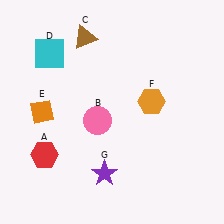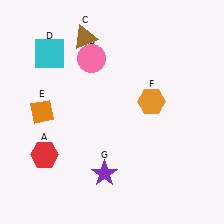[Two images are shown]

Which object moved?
The pink circle (B) moved up.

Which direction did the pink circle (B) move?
The pink circle (B) moved up.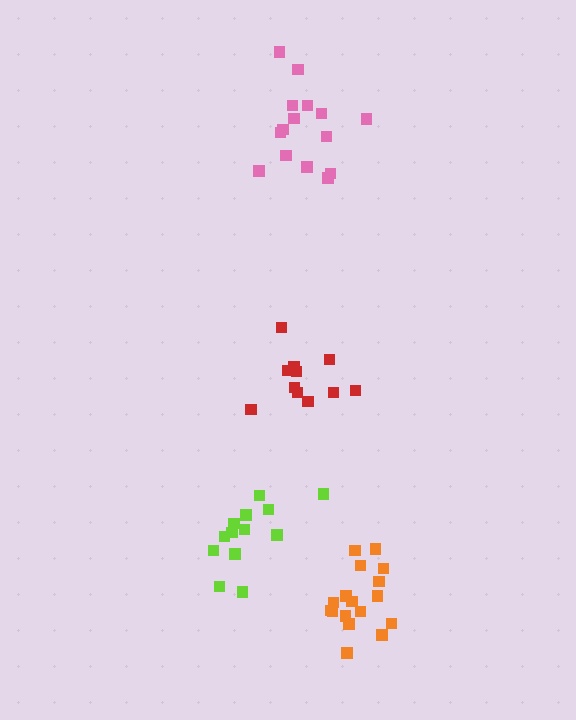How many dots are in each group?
Group 1: 17 dots, Group 2: 15 dots, Group 3: 13 dots, Group 4: 11 dots (56 total).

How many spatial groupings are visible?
There are 4 spatial groupings.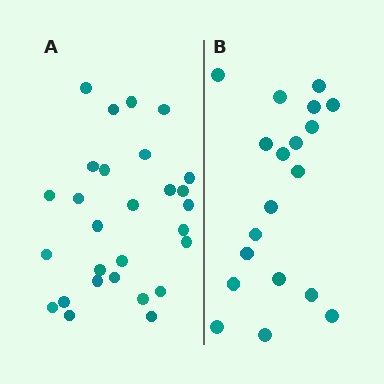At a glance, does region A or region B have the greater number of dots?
Region A (the left region) has more dots.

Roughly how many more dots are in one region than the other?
Region A has roughly 8 or so more dots than region B.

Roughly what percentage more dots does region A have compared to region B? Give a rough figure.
About 45% more.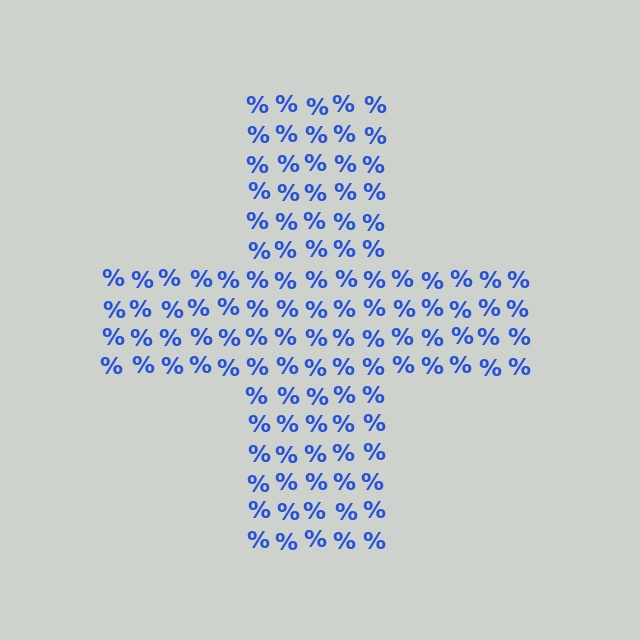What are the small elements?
The small elements are percent signs.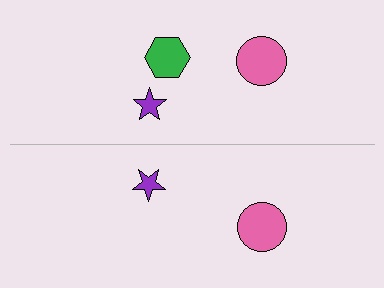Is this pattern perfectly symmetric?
No, the pattern is not perfectly symmetric. A green hexagon is missing from the bottom side.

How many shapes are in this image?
There are 5 shapes in this image.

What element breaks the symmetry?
A green hexagon is missing from the bottom side.